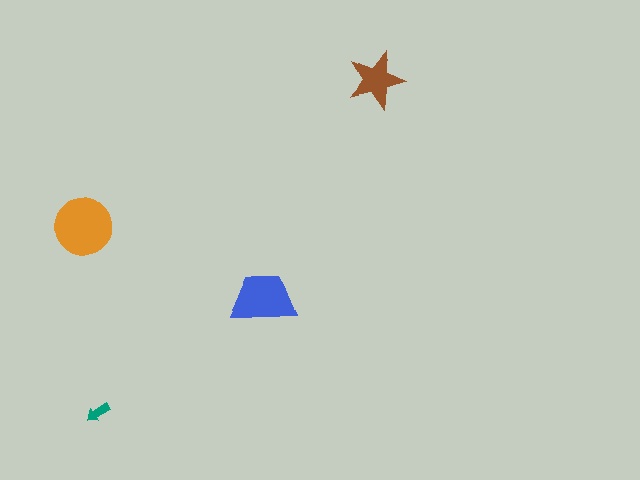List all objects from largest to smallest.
The orange circle, the blue trapezoid, the brown star, the teal arrow.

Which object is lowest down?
The teal arrow is bottommost.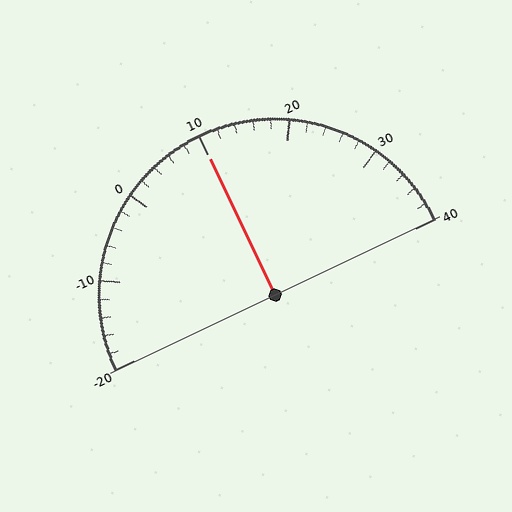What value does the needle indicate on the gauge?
The needle indicates approximately 10.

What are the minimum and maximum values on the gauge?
The gauge ranges from -20 to 40.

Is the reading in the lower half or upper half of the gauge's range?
The reading is in the upper half of the range (-20 to 40).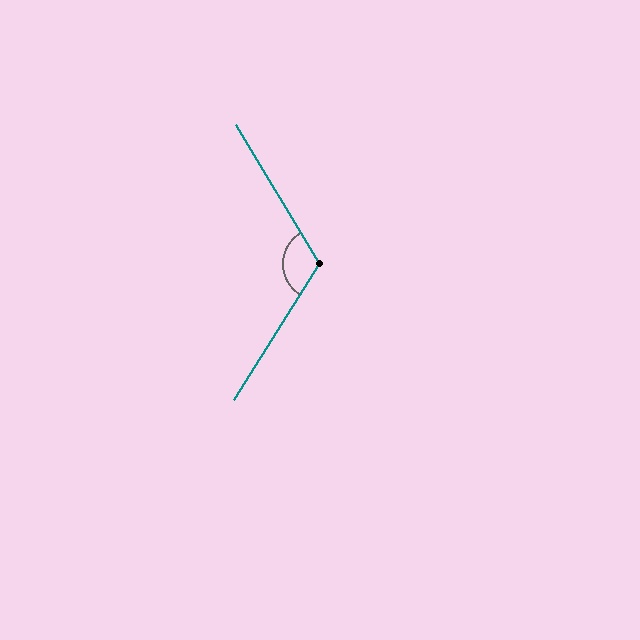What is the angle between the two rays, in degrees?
Approximately 117 degrees.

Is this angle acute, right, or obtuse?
It is obtuse.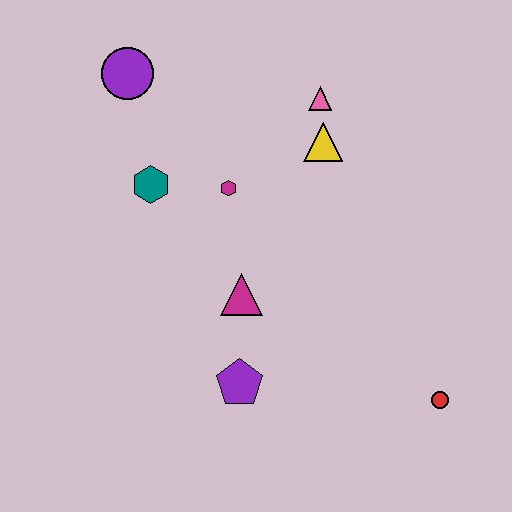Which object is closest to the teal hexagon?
The magenta hexagon is closest to the teal hexagon.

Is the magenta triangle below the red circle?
No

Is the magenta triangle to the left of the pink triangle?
Yes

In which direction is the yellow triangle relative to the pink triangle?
The yellow triangle is below the pink triangle.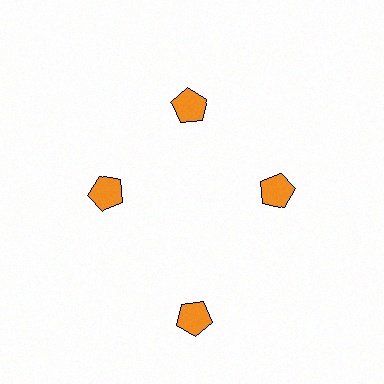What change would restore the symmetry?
The symmetry would be restored by moving it inward, back onto the ring so that all 4 pentagons sit at equal angles and equal distance from the center.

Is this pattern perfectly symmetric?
No. The 4 orange pentagons are arranged in a ring, but one element near the 6 o'clock position is pushed outward from the center, breaking the 4-fold rotational symmetry.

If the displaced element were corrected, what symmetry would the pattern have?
It would have 4-fold rotational symmetry — the pattern would map onto itself every 90 degrees.